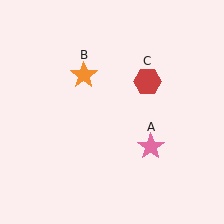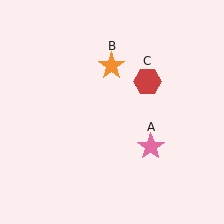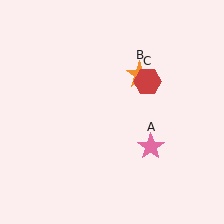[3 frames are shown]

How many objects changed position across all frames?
1 object changed position: orange star (object B).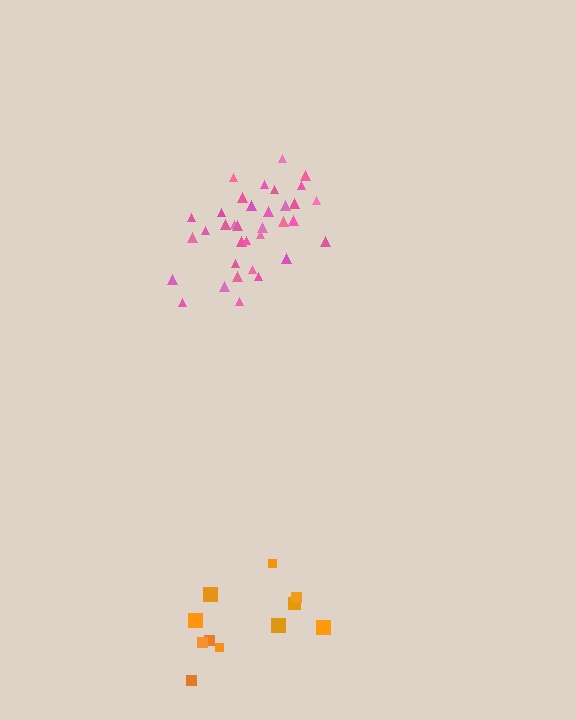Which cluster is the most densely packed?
Pink.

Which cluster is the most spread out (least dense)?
Orange.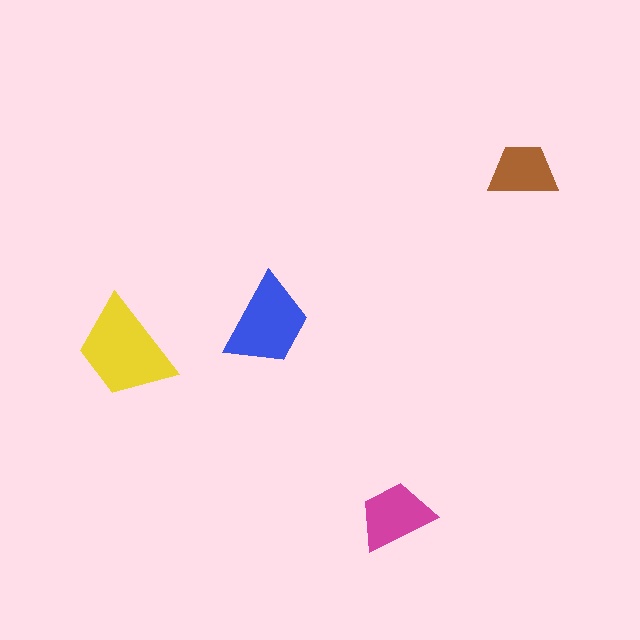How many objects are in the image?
There are 4 objects in the image.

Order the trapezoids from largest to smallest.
the yellow one, the blue one, the magenta one, the brown one.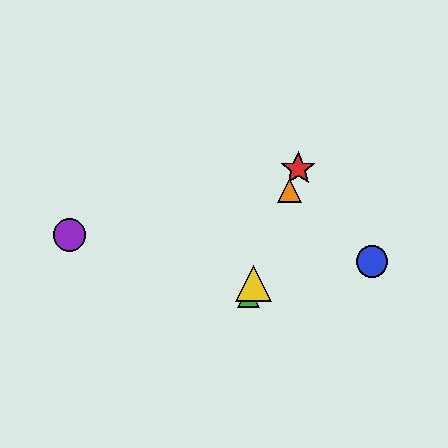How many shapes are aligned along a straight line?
4 shapes (the red star, the green triangle, the yellow triangle, the orange triangle) are aligned along a straight line.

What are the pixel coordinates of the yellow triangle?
The yellow triangle is at (253, 284).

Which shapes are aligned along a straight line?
The red star, the green triangle, the yellow triangle, the orange triangle are aligned along a straight line.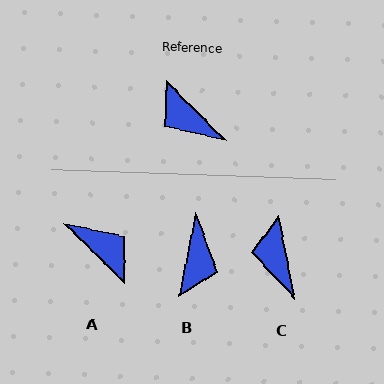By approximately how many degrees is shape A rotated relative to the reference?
Approximately 179 degrees clockwise.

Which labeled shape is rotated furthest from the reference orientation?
A, about 179 degrees away.